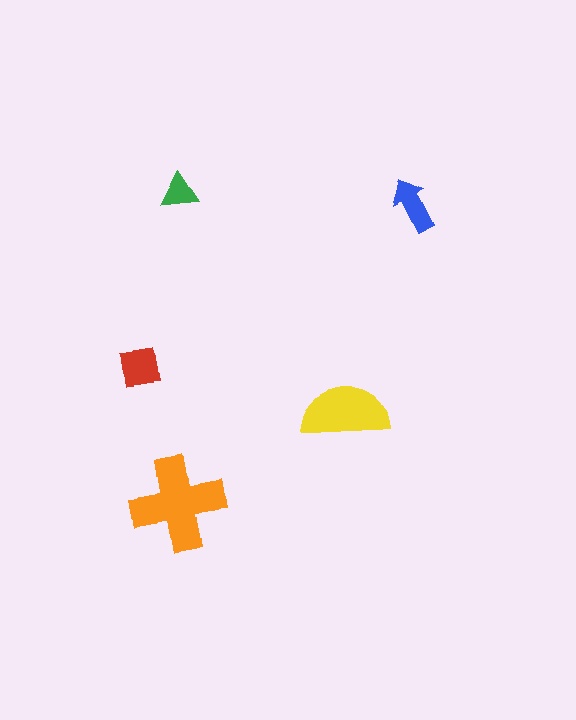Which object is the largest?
The orange cross.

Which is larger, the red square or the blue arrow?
The red square.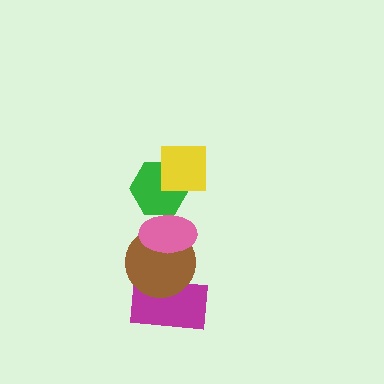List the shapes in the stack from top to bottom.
From top to bottom: the yellow square, the green hexagon, the pink ellipse, the brown circle, the magenta rectangle.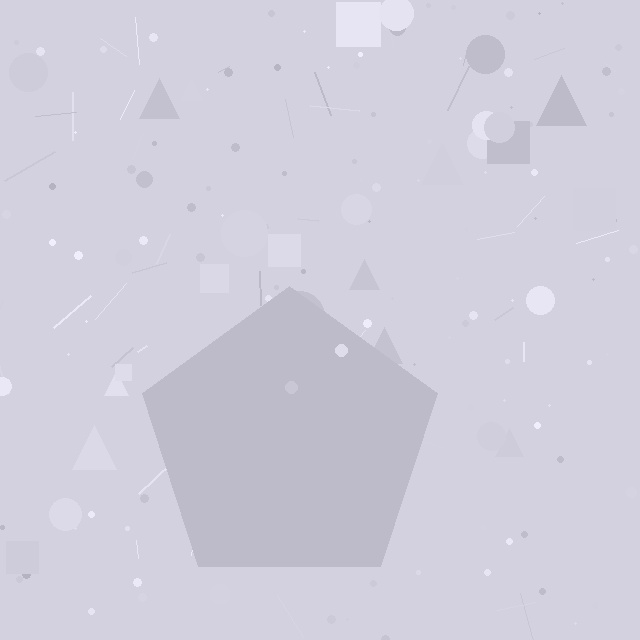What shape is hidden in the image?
A pentagon is hidden in the image.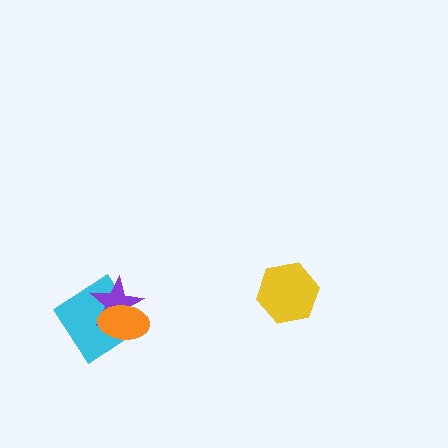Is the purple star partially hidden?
Yes, it is partially covered by another shape.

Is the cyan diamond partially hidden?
Yes, it is partially covered by another shape.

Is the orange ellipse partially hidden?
No, no other shape covers it.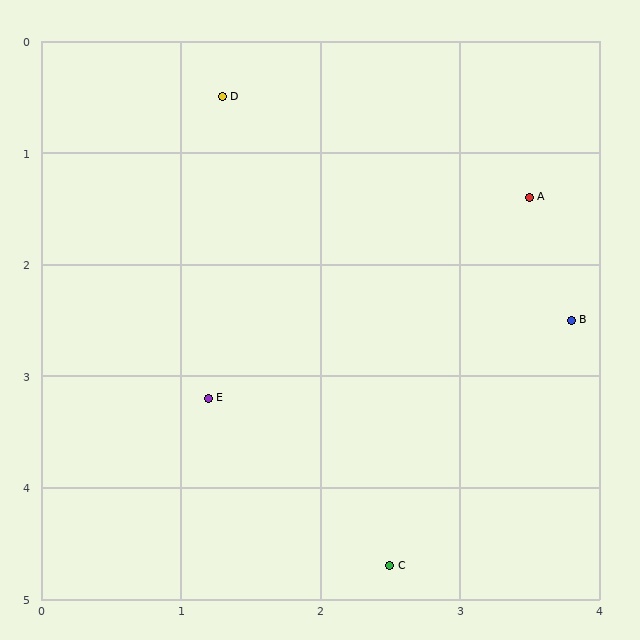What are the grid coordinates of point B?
Point B is at approximately (3.8, 2.5).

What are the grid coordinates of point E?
Point E is at approximately (1.2, 3.2).